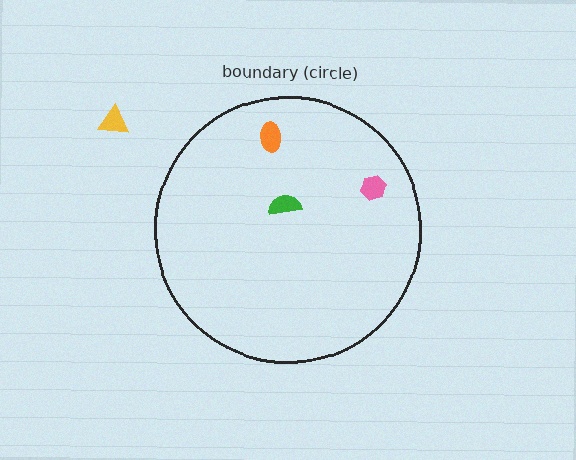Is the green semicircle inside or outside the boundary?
Inside.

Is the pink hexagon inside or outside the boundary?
Inside.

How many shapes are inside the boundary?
3 inside, 1 outside.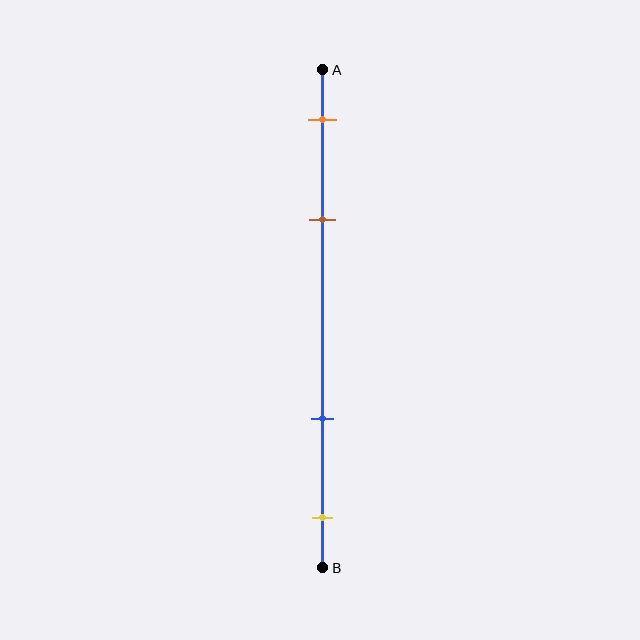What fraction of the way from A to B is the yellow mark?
The yellow mark is approximately 90% (0.9) of the way from A to B.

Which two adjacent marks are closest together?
The orange and brown marks are the closest adjacent pair.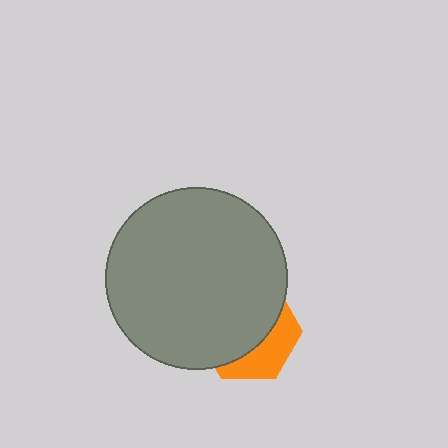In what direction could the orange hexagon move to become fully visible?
The orange hexagon could move toward the lower-right. That would shift it out from behind the gray circle entirely.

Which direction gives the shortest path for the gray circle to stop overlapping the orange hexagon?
Moving toward the upper-left gives the shortest separation.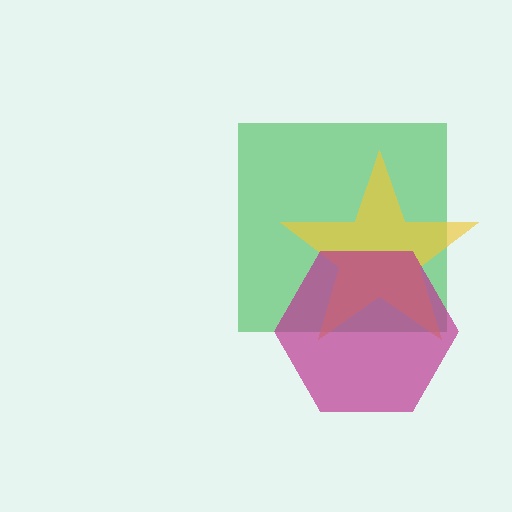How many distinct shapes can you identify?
There are 3 distinct shapes: a green square, a yellow star, a magenta hexagon.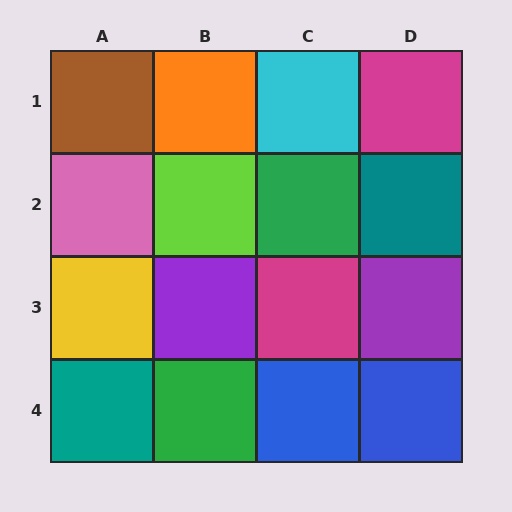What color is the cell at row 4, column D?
Blue.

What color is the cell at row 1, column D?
Magenta.